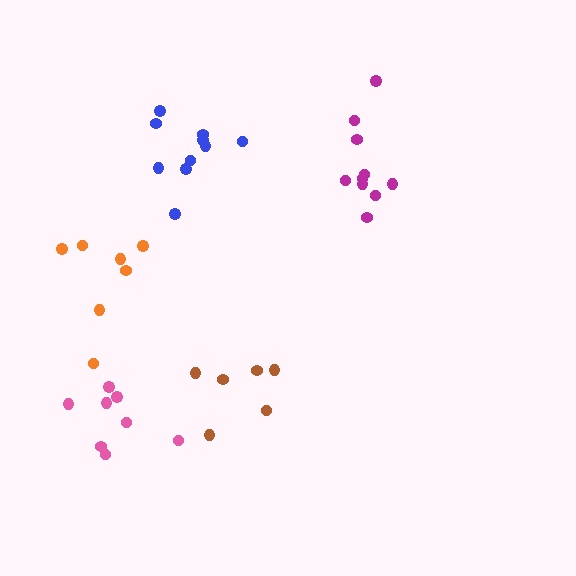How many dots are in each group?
Group 1: 10 dots, Group 2: 10 dots, Group 3: 8 dots, Group 4: 7 dots, Group 5: 6 dots (41 total).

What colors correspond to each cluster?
The clusters are colored: magenta, blue, pink, orange, brown.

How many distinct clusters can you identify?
There are 5 distinct clusters.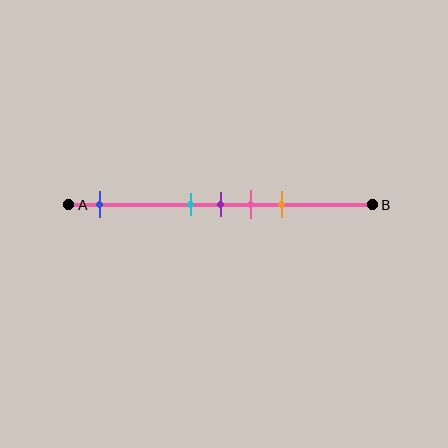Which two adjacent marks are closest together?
The cyan and purple marks are the closest adjacent pair.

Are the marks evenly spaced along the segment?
No, the marks are not evenly spaced.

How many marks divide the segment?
There are 5 marks dividing the segment.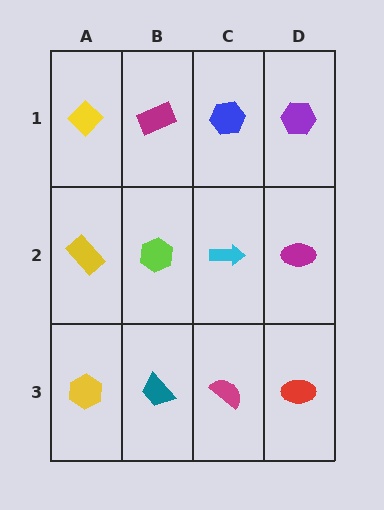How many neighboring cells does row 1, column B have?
3.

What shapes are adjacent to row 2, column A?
A yellow diamond (row 1, column A), a yellow hexagon (row 3, column A), a lime hexagon (row 2, column B).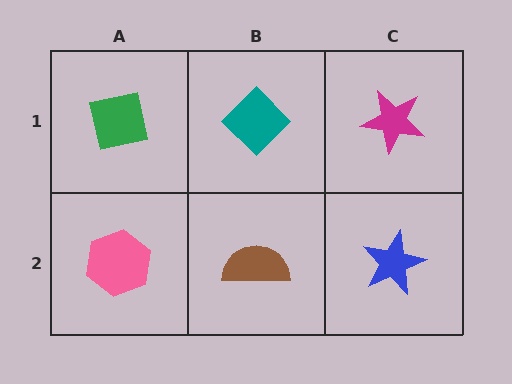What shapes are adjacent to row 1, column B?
A brown semicircle (row 2, column B), a green square (row 1, column A), a magenta star (row 1, column C).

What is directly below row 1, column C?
A blue star.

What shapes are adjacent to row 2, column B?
A teal diamond (row 1, column B), a pink hexagon (row 2, column A), a blue star (row 2, column C).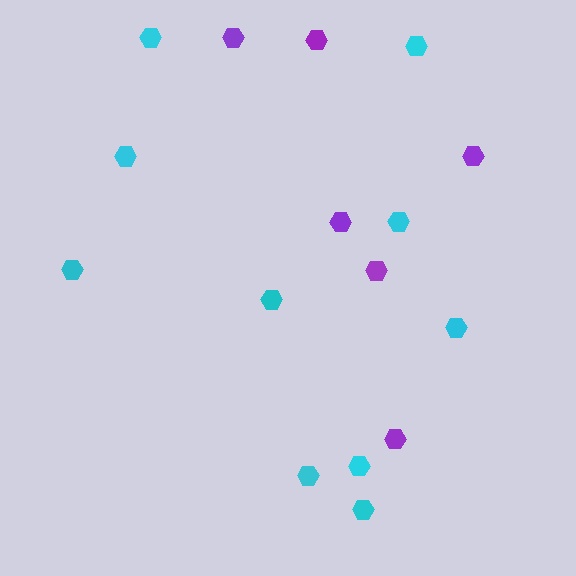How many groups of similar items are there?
There are 2 groups: one group of cyan hexagons (10) and one group of purple hexagons (6).